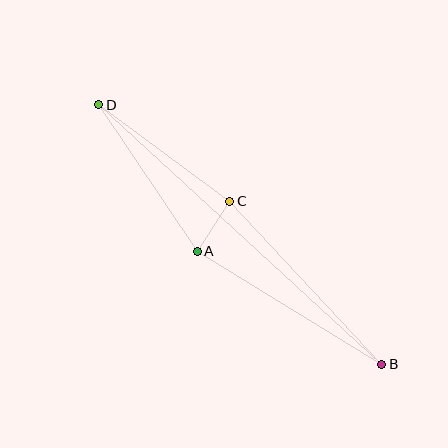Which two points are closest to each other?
Points A and C are closest to each other.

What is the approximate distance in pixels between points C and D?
The distance between C and D is approximately 163 pixels.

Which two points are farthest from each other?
Points B and D are farthest from each other.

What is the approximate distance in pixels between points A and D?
The distance between A and D is approximately 176 pixels.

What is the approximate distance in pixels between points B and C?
The distance between B and C is approximately 223 pixels.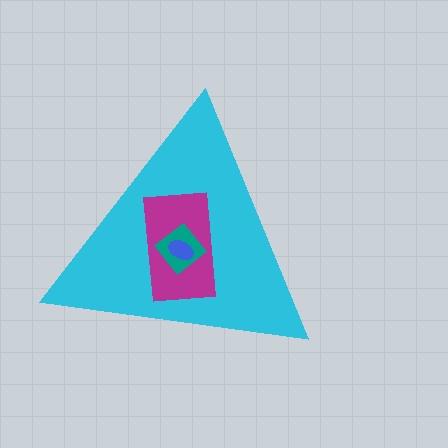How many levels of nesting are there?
4.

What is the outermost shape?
The cyan triangle.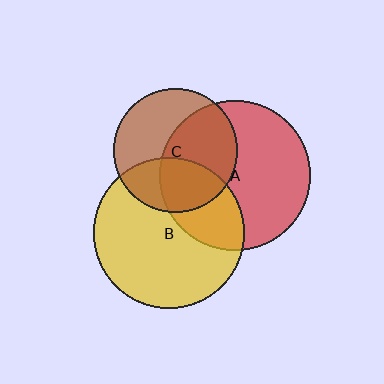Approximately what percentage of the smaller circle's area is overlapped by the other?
Approximately 35%.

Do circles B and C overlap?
Yes.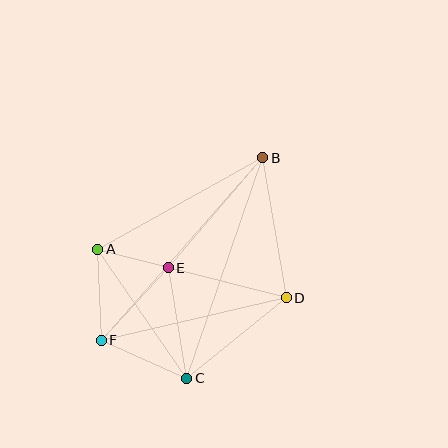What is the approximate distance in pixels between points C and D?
The distance between C and D is approximately 128 pixels.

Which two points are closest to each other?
Points A and E are closest to each other.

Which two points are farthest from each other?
Points B and F are farthest from each other.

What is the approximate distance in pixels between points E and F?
The distance between E and F is approximately 99 pixels.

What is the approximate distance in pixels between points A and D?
The distance between A and D is approximately 195 pixels.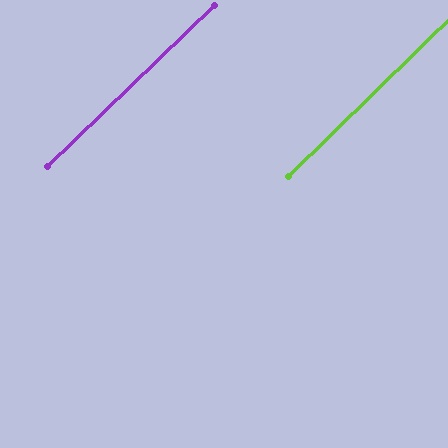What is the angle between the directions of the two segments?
Approximately 0 degrees.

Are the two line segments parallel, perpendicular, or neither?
Parallel — their directions differ by only 0.5°.